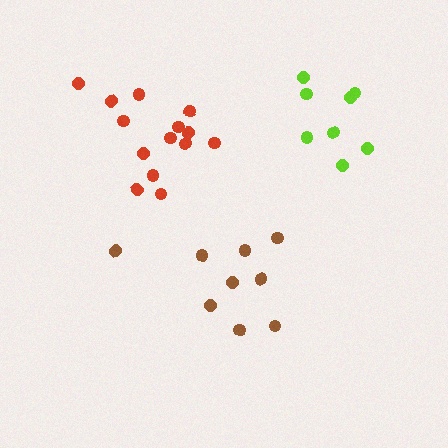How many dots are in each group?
Group 1: 9 dots, Group 2: 14 dots, Group 3: 8 dots (31 total).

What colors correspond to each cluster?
The clusters are colored: brown, red, lime.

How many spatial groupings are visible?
There are 3 spatial groupings.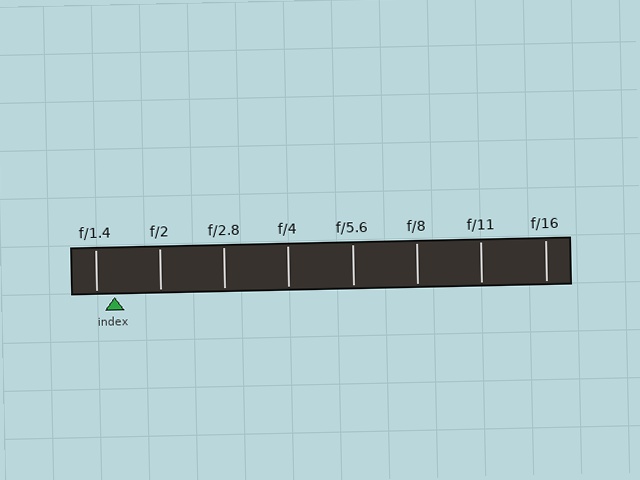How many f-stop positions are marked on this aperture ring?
There are 8 f-stop positions marked.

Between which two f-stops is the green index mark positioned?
The index mark is between f/1.4 and f/2.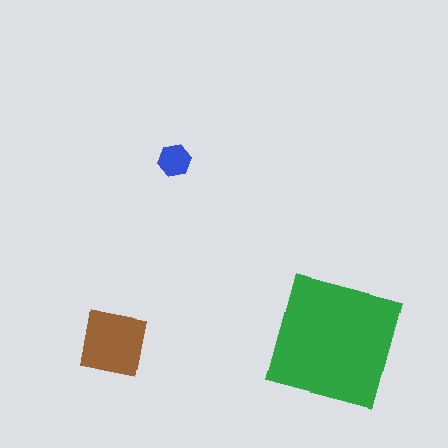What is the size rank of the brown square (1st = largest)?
2nd.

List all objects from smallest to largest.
The blue hexagon, the brown square, the green square.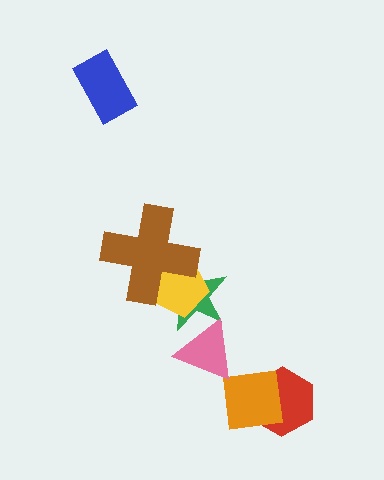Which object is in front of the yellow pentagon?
The brown cross is in front of the yellow pentagon.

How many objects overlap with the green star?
3 objects overlap with the green star.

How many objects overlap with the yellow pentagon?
2 objects overlap with the yellow pentagon.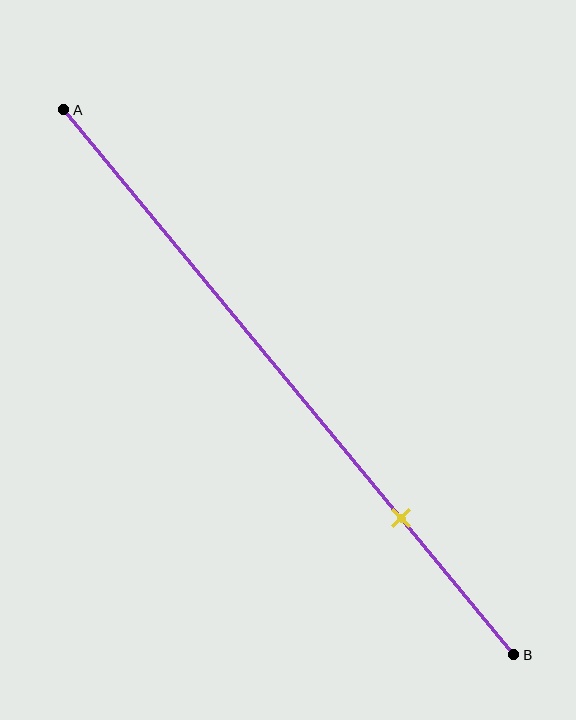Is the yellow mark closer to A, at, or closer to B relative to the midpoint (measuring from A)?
The yellow mark is closer to point B than the midpoint of segment AB.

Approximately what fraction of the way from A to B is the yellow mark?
The yellow mark is approximately 75% of the way from A to B.